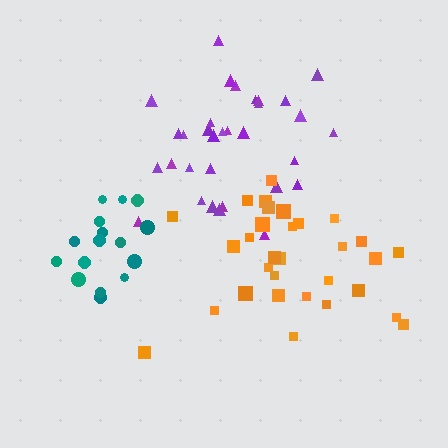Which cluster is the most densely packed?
Teal.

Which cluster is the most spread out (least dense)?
Orange.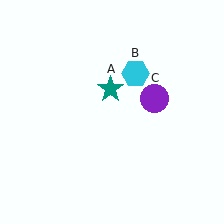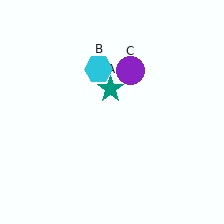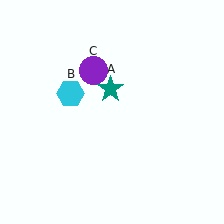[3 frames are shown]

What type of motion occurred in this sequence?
The cyan hexagon (object B), purple circle (object C) rotated counterclockwise around the center of the scene.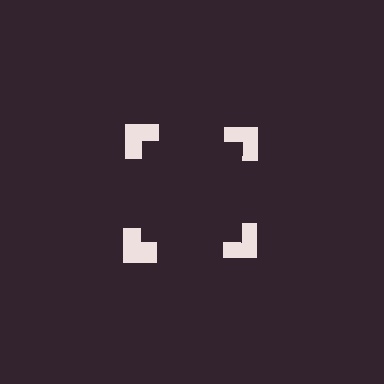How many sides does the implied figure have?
4 sides.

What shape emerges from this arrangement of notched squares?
An illusory square — its edges are inferred from the aligned wedge cuts in the notched squares, not physically drawn.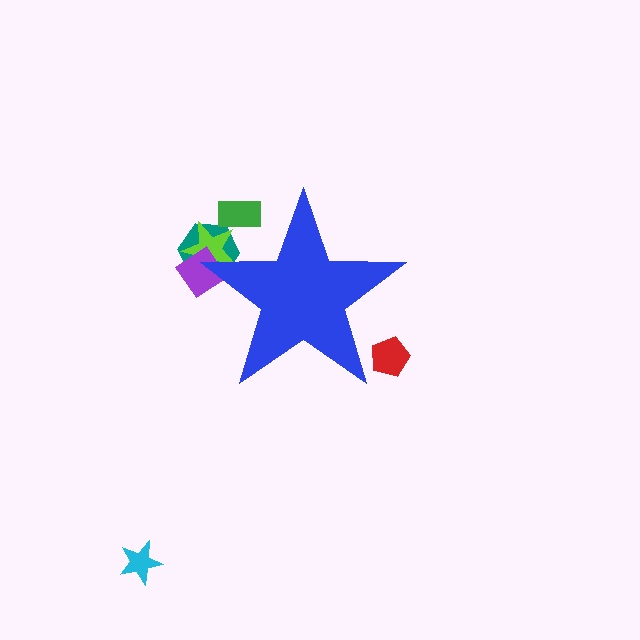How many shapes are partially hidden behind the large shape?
5 shapes are partially hidden.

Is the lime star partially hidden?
Yes, the lime star is partially hidden behind the blue star.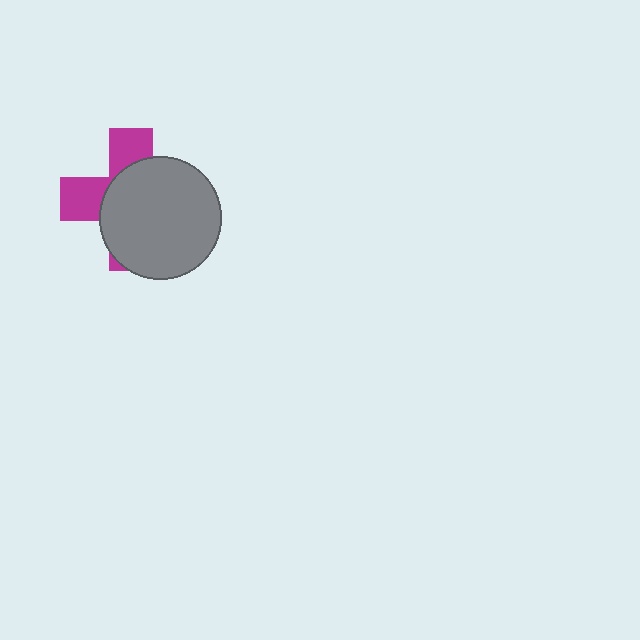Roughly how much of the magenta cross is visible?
A small part of it is visible (roughly 35%).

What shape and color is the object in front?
The object in front is a gray circle.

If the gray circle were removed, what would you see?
You would see the complete magenta cross.